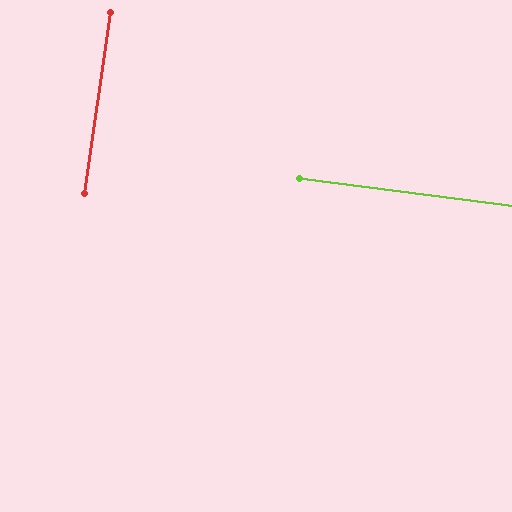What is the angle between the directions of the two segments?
Approximately 89 degrees.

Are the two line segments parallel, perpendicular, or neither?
Perpendicular — they meet at approximately 89°.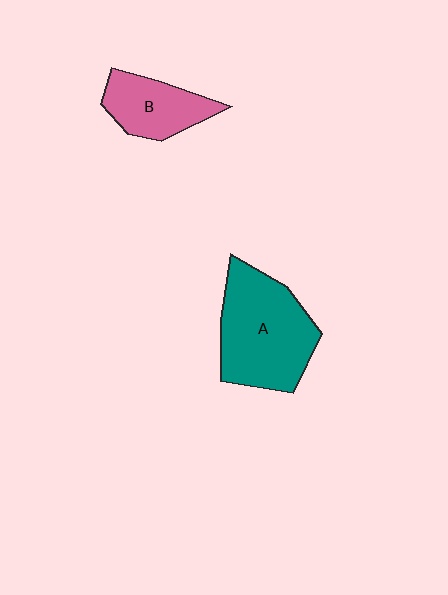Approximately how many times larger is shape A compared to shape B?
Approximately 1.8 times.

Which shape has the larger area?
Shape A (teal).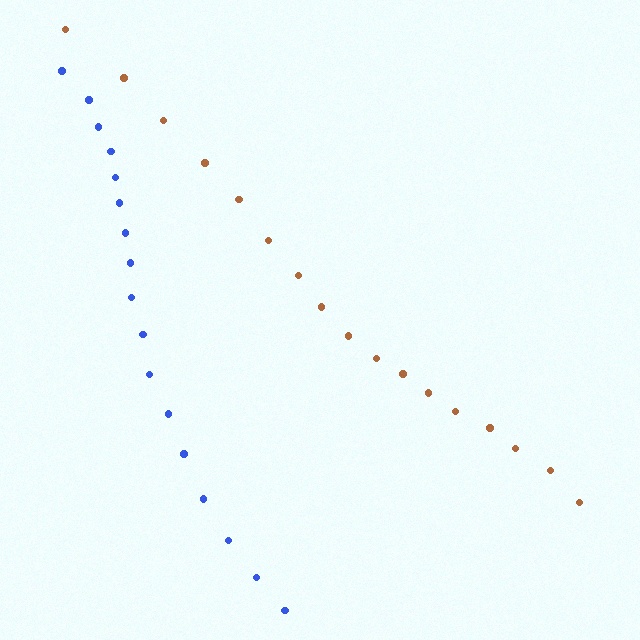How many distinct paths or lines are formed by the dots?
There are 2 distinct paths.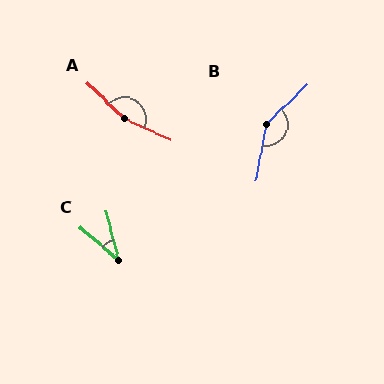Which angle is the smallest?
C, at approximately 36 degrees.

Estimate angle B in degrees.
Approximately 144 degrees.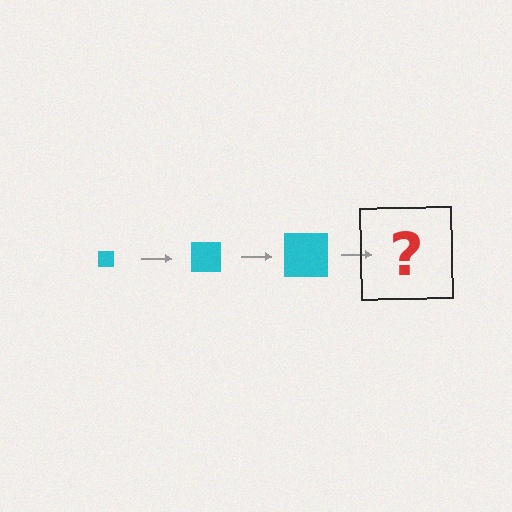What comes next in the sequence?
The next element should be a cyan square, larger than the previous one.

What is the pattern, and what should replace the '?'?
The pattern is that the square gets progressively larger each step. The '?' should be a cyan square, larger than the previous one.